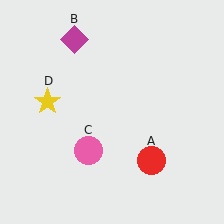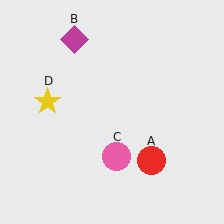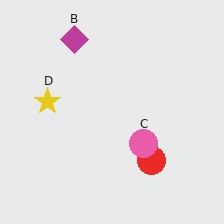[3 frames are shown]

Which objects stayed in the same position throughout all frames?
Red circle (object A) and magenta diamond (object B) and yellow star (object D) remained stationary.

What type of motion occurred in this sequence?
The pink circle (object C) rotated counterclockwise around the center of the scene.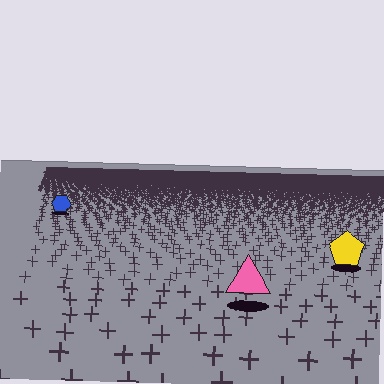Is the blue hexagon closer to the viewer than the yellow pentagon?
No. The yellow pentagon is closer — you can tell from the texture gradient: the ground texture is coarser near it.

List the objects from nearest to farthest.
From nearest to farthest: the pink triangle, the yellow pentagon, the blue hexagon.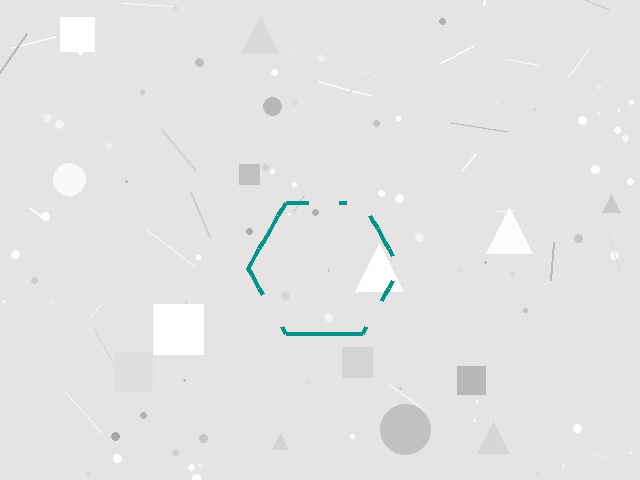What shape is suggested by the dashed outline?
The dashed outline suggests a hexagon.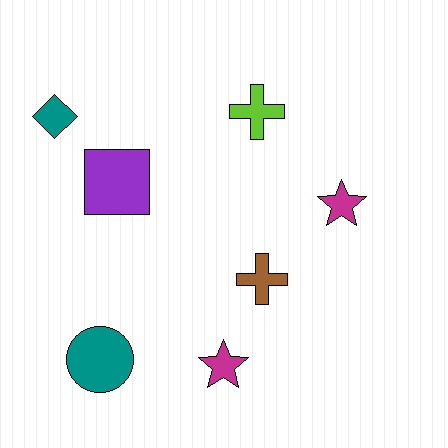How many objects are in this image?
There are 7 objects.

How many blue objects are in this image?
There are no blue objects.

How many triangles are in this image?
There are no triangles.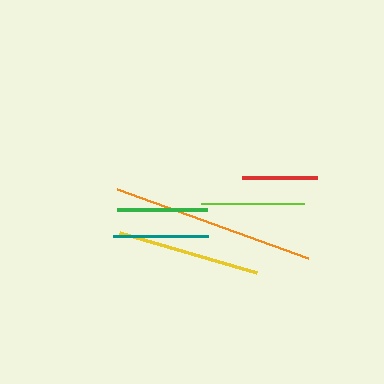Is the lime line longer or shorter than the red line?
The lime line is longer than the red line.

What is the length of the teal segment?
The teal segment is approximately 95 pixels long.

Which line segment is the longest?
The orange line is the longest at approximately 203 pixels.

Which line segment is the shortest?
The red line is the shortest at approximately 75 pixels.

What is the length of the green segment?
The green segment is approximately 90 pixels long.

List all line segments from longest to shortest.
From longest to shortest: orange, yellow, lime, teal, green, red.